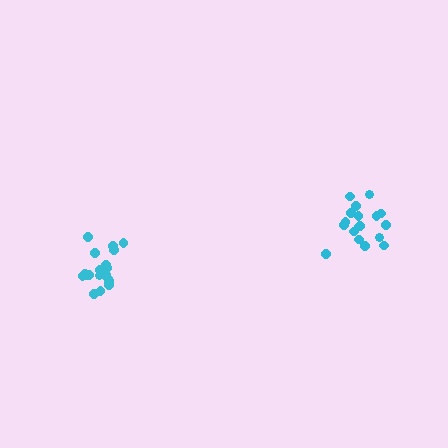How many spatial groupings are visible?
There are 2 spatial groupings.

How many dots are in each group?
Group 1: 18 dots, Group 2: 19 dots (37 total).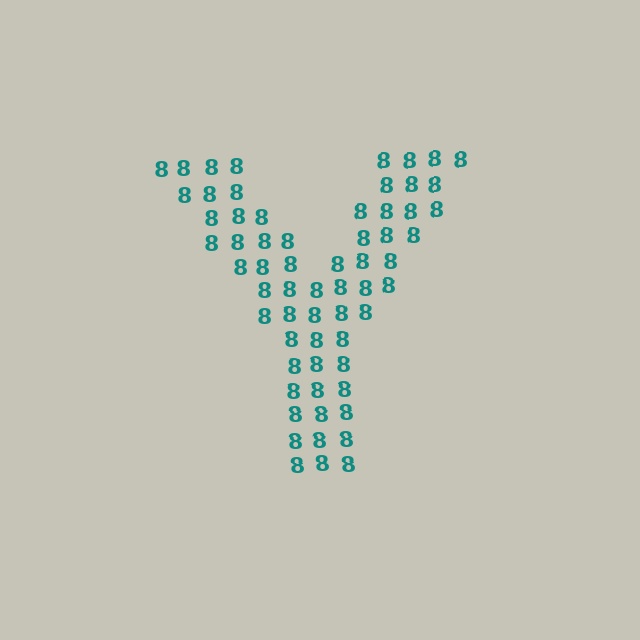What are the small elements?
The small elements are digit 8's.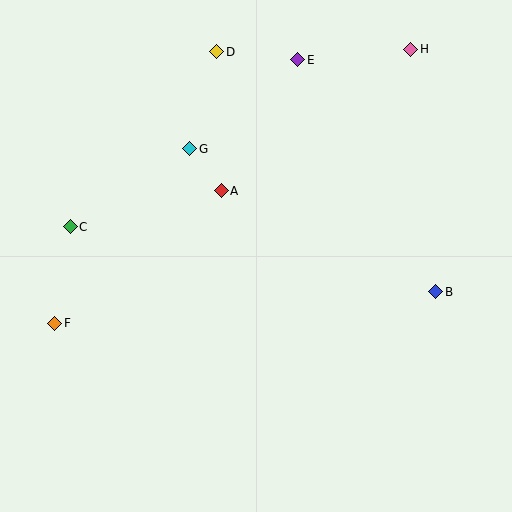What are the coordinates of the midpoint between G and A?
The midpoint between G and A is at (206, 170).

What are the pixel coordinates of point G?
Point G is at (190, 149).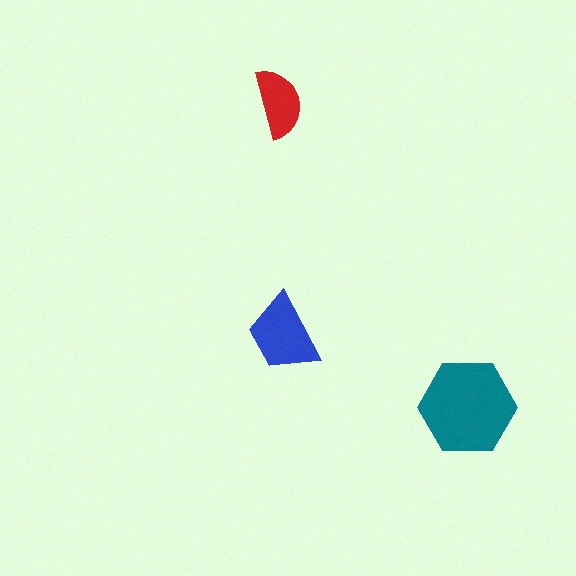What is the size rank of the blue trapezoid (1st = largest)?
2nd.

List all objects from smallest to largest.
The red semicircle, the blue trapezoid, the teal hexagon.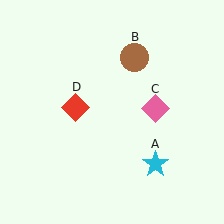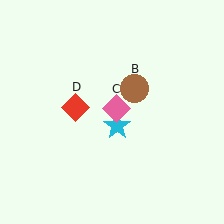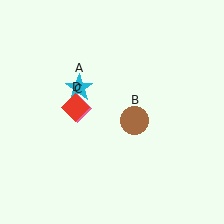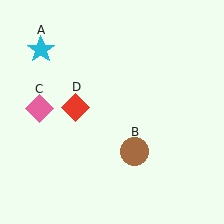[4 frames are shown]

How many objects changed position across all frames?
3 objects changed position: cyan star (object A), brown circle (object B), pink diamond (object C).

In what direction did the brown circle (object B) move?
The brown circle (object B) moved down.